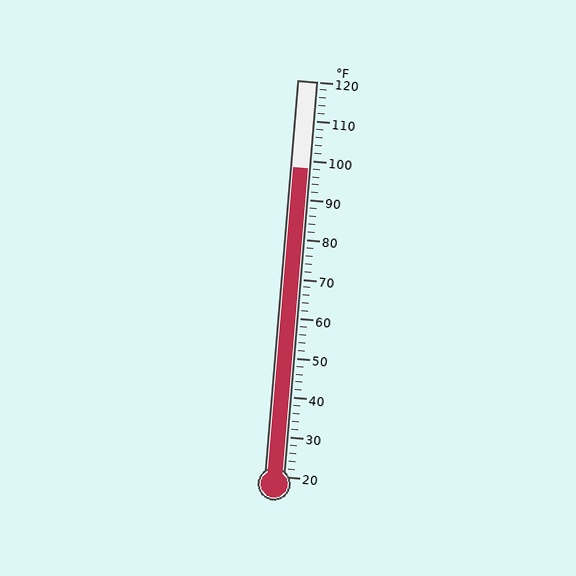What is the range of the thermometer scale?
The thermometer scale ranges from 20°F to 120°F.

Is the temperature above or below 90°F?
The temperature is above 90°F.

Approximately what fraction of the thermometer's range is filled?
The thermometer is filled to approximately 80% of its range.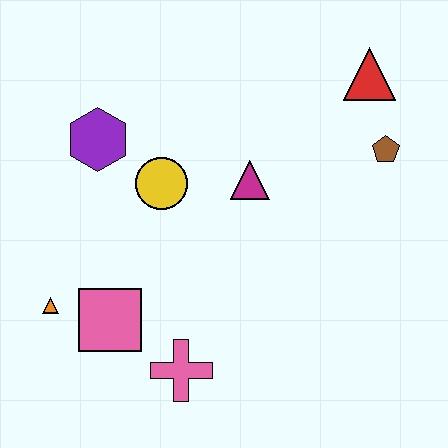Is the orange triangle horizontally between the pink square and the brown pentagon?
No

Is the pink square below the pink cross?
No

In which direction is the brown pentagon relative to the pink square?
The brown pentagon is to the right of the pink square.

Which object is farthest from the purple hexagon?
The brown pentagon is farthest from the purple hexagon.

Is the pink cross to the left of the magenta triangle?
Yes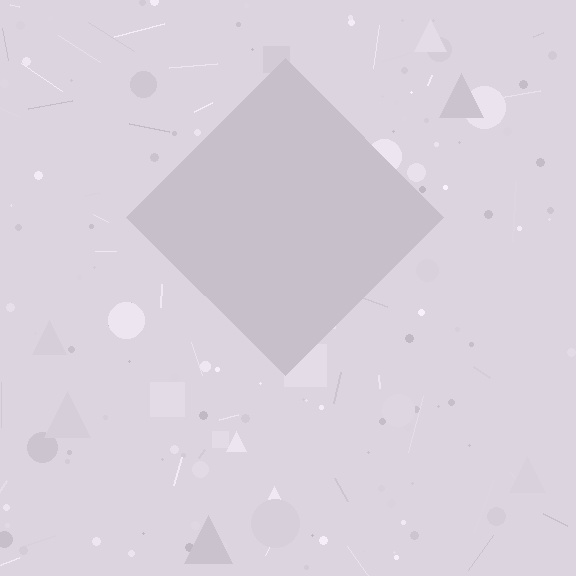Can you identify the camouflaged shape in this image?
The camouflaged shape is a diamond.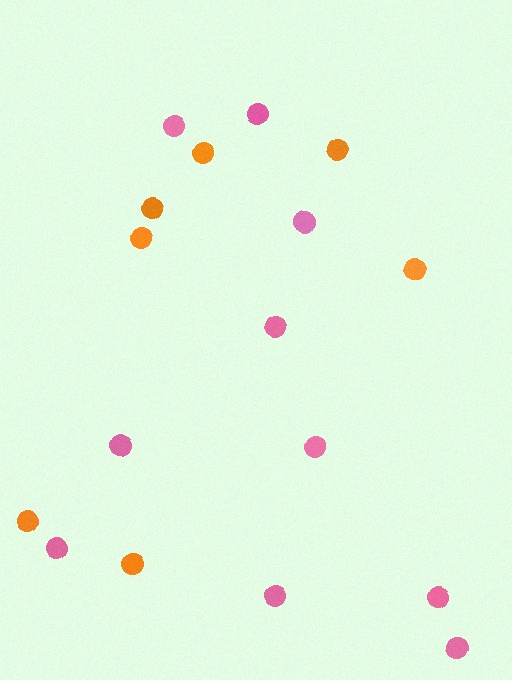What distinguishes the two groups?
There are 2 groups: one group of pink circles (10) and one group of orange circles (7).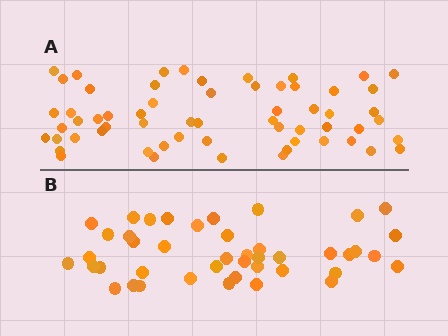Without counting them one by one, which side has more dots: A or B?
Region A (the top region) has more dots.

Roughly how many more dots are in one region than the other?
Region A has approximately 15 more dots than region B.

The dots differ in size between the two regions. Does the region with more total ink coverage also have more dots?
No. Region B has more total ink coverage because its dots are larger, but region A actually contains more individual dots. Total area can be misleading — the number of items is what matters here.